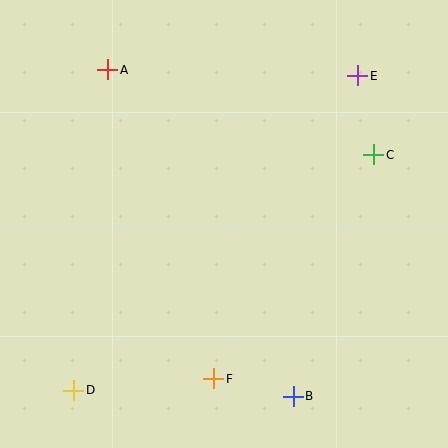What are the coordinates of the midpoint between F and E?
The midpoint between F and E is at (286, 227).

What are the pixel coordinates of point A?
Point A is at (108, 70).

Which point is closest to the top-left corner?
Point A is closest to the top-left corner.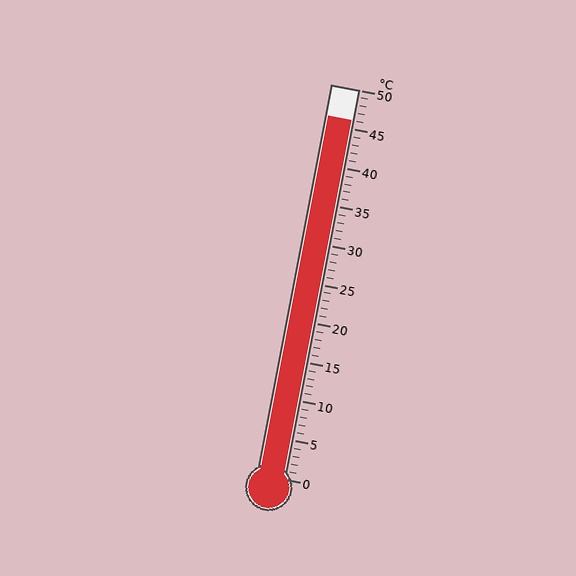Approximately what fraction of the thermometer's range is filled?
The thermometer is filled to approximately 90% of its range.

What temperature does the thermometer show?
The thermometer shows approximately 46°C.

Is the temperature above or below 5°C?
The temperature is above 5°C.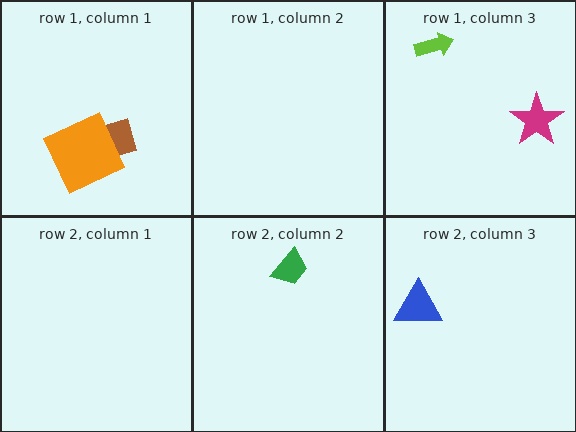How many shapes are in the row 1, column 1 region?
2.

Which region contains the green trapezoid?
The row 2, column 2 region.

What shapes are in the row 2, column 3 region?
The blue triangle.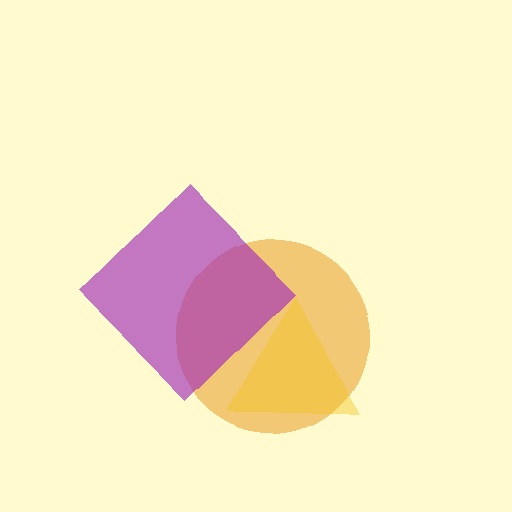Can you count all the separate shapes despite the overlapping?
Yes, there are 3 separate shapes.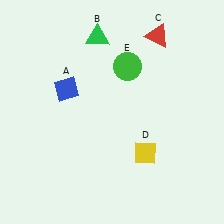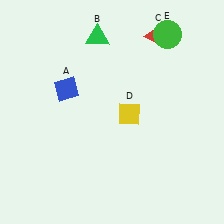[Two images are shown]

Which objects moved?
The objects that moved are: the yellow diamond (D), the green circle (E).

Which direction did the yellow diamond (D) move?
The yellow diamond (D) moved up.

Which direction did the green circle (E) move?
The green circle (E) moved right.